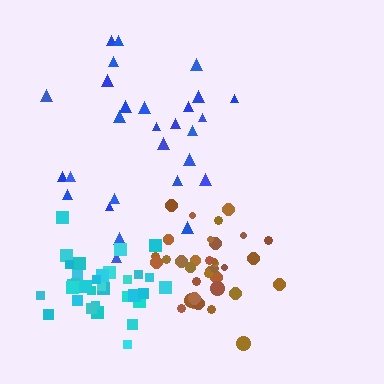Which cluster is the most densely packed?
Brown.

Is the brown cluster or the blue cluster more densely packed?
Brown.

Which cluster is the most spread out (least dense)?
Blue.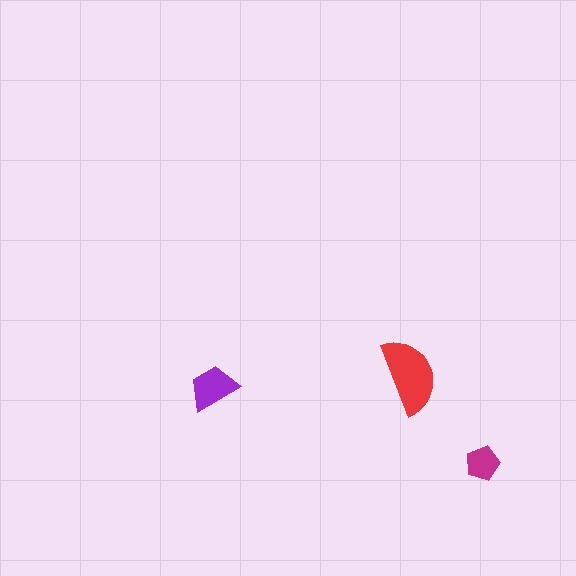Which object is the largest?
The red semicircle.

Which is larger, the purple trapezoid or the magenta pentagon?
The purple trapezoid.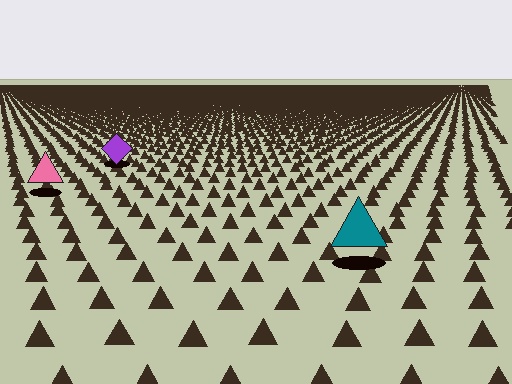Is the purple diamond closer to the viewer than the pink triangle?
No. The pink triangle is closer — you can tell from the texture gradient: the ground texture is coarser near it.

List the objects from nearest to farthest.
From nearest to farthest: the teal triangle, the pink triangle, the purple diamond.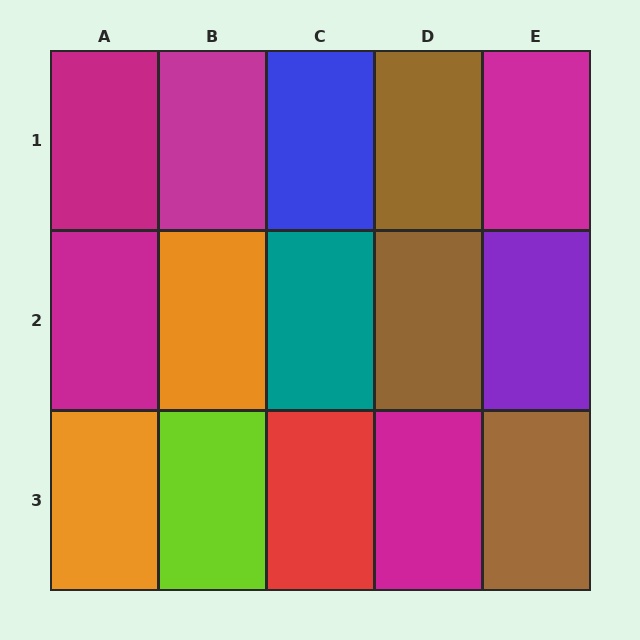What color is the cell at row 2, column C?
Teal.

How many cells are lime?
1 cell is lime.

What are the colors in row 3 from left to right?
Orange, lime, red, magenta, brown.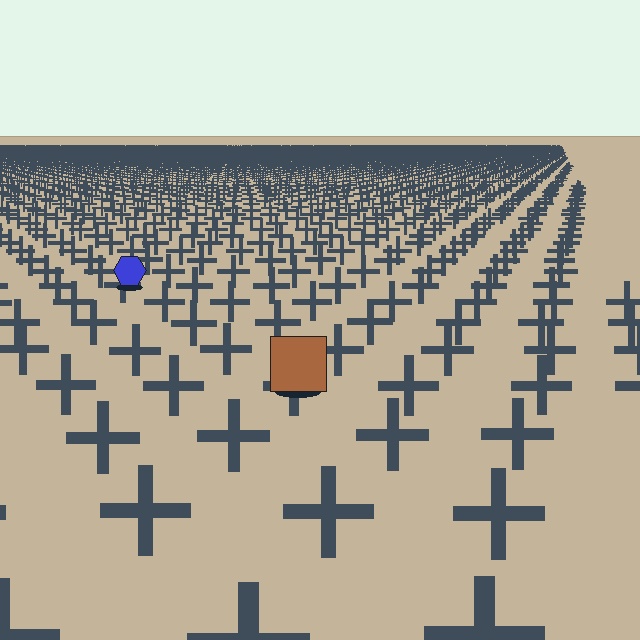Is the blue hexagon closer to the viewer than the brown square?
No. The brown square is closer — you can tell from the texture gradient: the ground texture is coarser near it.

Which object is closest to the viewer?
The brown square is closest. The texture marks near it are larger and more spread out.